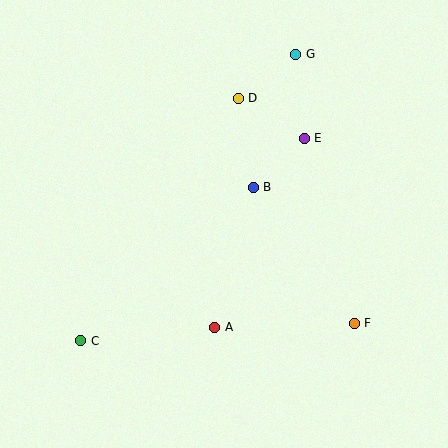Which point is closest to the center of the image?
Point B at (253, 187) is closest to the center.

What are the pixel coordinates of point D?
Point D is at (238, 98).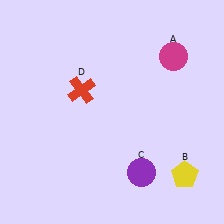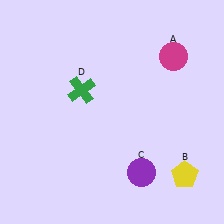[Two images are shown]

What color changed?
The cross (D) changed from red in Image 1 to green in Image 2.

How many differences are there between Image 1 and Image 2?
There is 1 difference between the two images.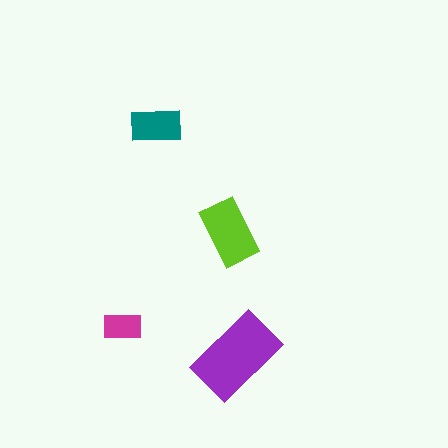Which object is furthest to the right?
The purple rectangle is rightmost.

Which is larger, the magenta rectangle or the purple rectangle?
The purple one.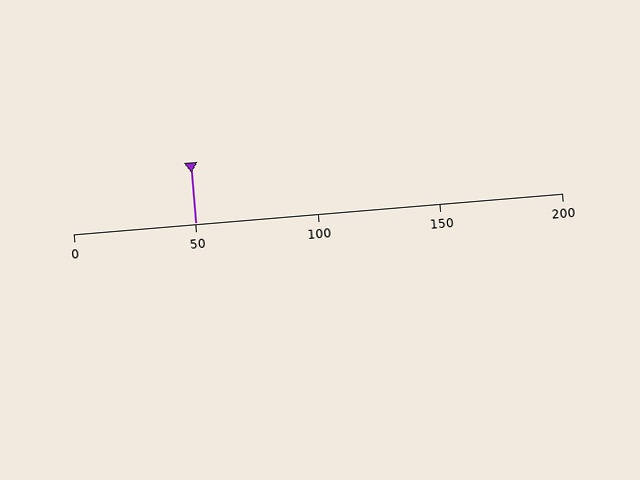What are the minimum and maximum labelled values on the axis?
The axis runs from 0 to 200.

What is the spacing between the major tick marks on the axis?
The major ticks are spaced 50 apart.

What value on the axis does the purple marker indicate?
The marker indicates approximately 50.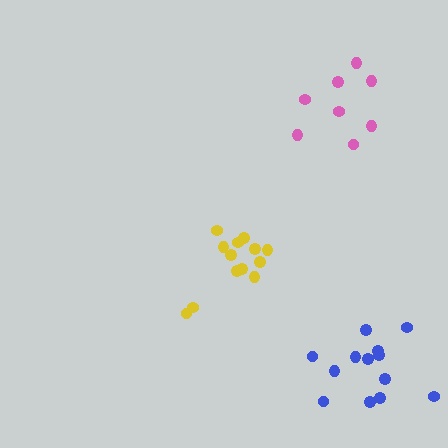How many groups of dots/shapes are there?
There are 3 groups.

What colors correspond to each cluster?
The clusters are colored: yellow, pink, blue.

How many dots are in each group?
Group 1: 13 dots, Group 2: 8 dots, Group 3: 13 dots (34 total).